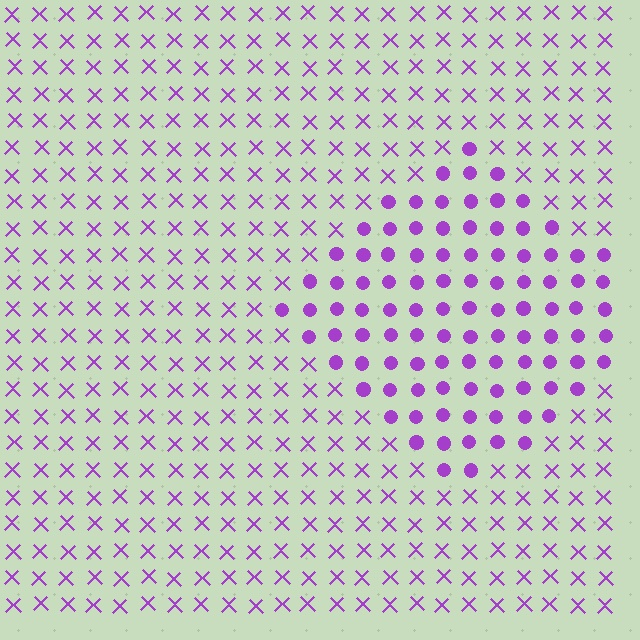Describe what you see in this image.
The image is filled with small purple elements arranged in a uniform grid. A diamond-shaped region contains circles, while the surrounding area contains X marks. The boundary is defined purely by the change in element shape.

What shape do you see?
I see a diamond.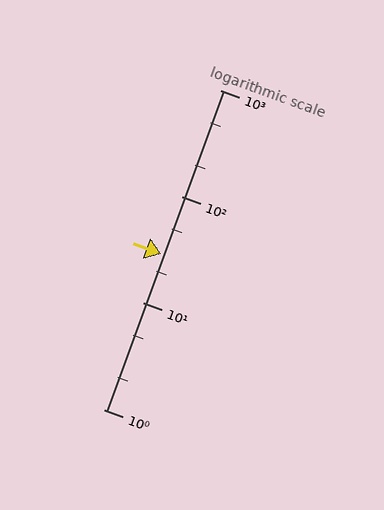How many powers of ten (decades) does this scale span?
The scale spans 3 decades, from 1 to 1000.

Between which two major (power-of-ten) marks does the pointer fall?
The pointer is between 10 and 100.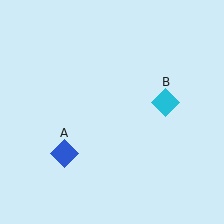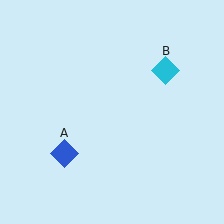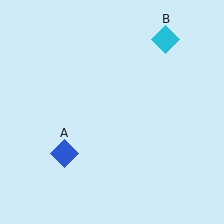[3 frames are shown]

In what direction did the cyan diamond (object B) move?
The cyan diamond (object B) moved up.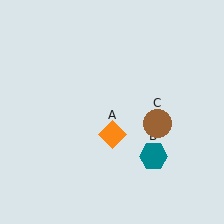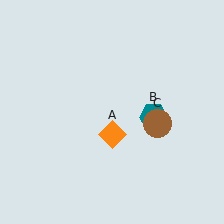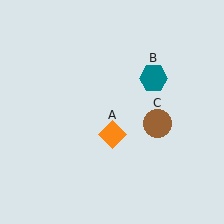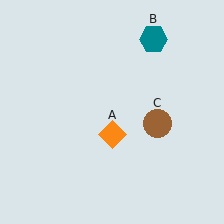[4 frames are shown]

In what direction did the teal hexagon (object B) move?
The teal hexagon (object B) moved up.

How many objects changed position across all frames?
1 object changed position: teal hexagon (object B).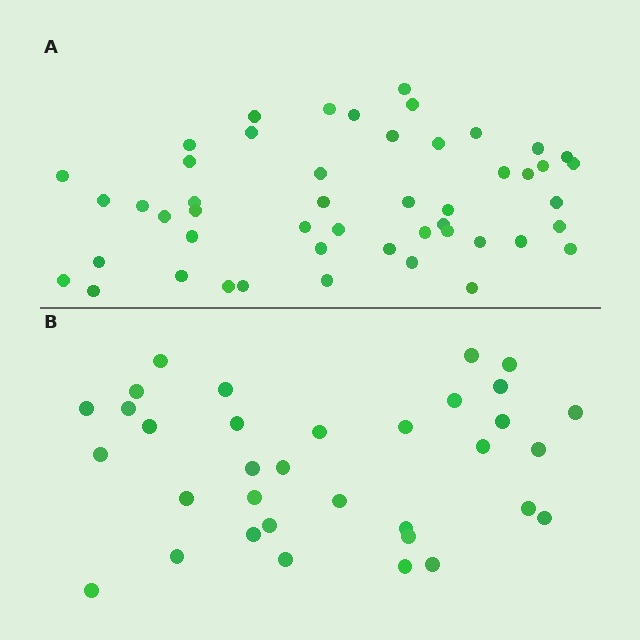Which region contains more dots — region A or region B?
Region A (the top region) has more dots.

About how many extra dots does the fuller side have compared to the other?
Region A has approximately 15 more dots than region B.